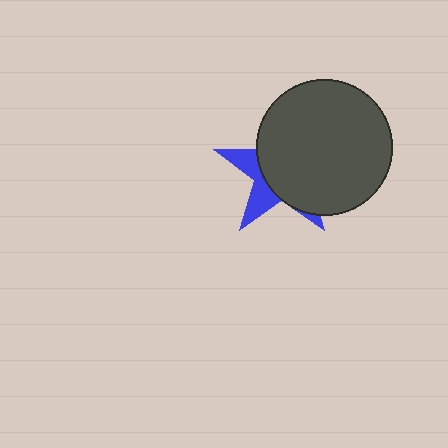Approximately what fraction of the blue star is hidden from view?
Roughly 69% of the blue star is hidden behind the dark gray circle.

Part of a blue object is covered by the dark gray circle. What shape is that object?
It is a star.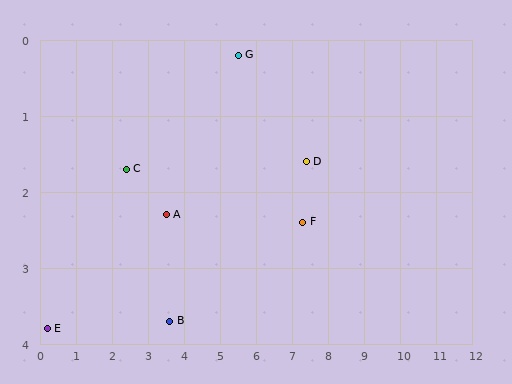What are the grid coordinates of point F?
Point F is at approximately (7.3, 2.4).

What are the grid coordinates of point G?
Point G is at approximately (5.5, 0.2).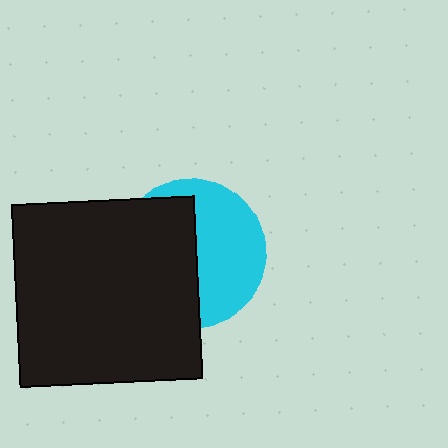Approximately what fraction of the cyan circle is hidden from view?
Roughly 51% of the cyan circle is hidden behind the black square.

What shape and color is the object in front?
The object in front is a black square.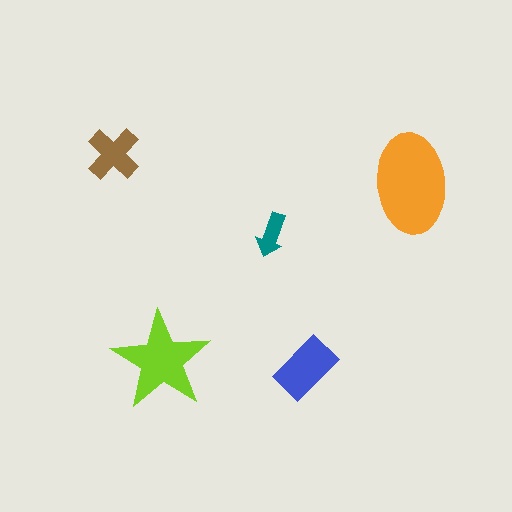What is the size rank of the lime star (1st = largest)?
2nd.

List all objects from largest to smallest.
The orange ellipse, the lime star, the blue rectangle, the brown cross, the teal arrow.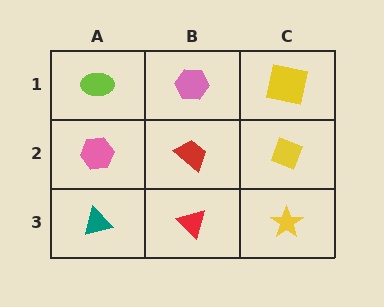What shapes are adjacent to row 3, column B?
A red trapezoid (row 2, column B), a teal triangle (row 3, column A), a yellow star (row 3, column C).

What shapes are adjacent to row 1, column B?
A red trapezoid (row 2, column B), a lime ellipse (row 1, column A), a yellow square (row 1, column C).